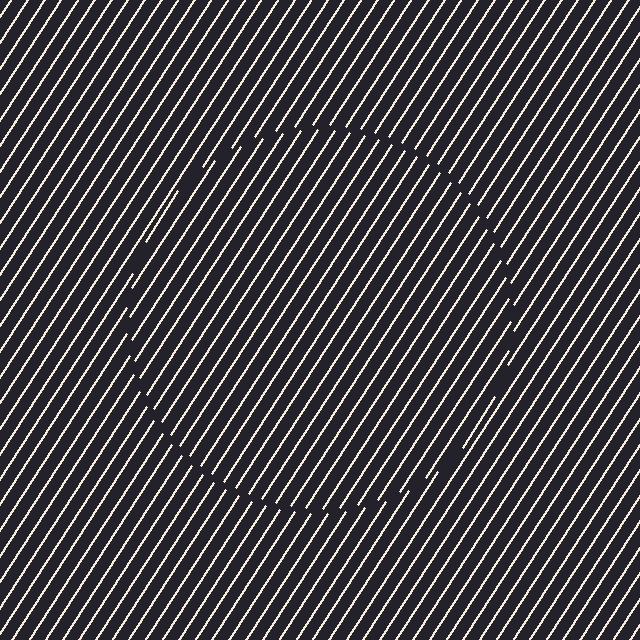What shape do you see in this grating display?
An illusory circle. The interior of the shape contains the same grating, shifted by half a period — the contour is defined by the phase discontinuity where line-ends from the inner and outer gratings abut.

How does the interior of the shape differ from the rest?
The interior of the shape contains the same grating, shifted by half a period — the contour is defined by the phase discontinuity where line-ends from the inner and outer gratings abut.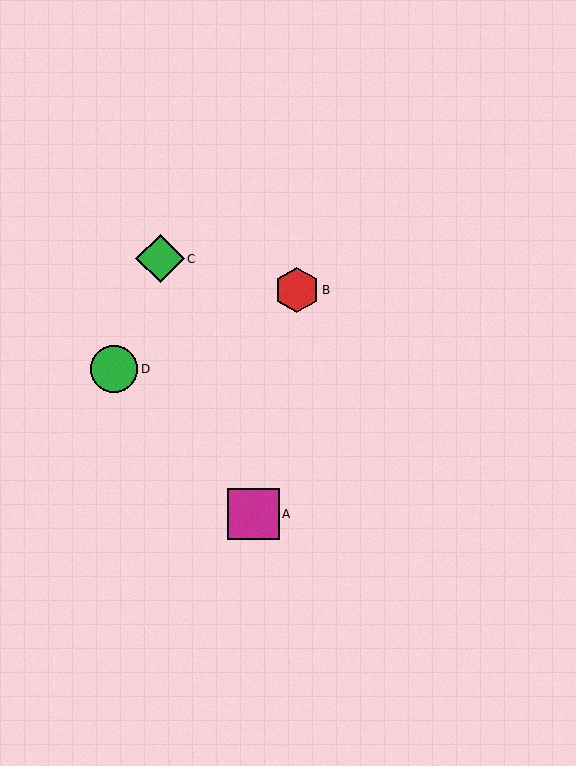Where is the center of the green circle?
The center of the green circle is at (114, 369).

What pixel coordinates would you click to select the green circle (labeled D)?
Click at (114, 369) to select the green circle D.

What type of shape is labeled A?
Shape A is a magenta square.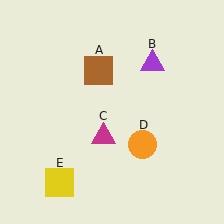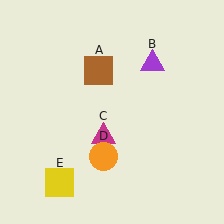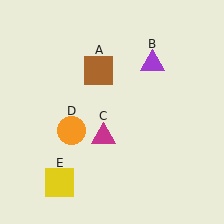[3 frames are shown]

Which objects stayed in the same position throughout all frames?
Brown square (object A) and purple triangle (object B) and magenta triangle (object C) and yellow square (object E) remained stationary.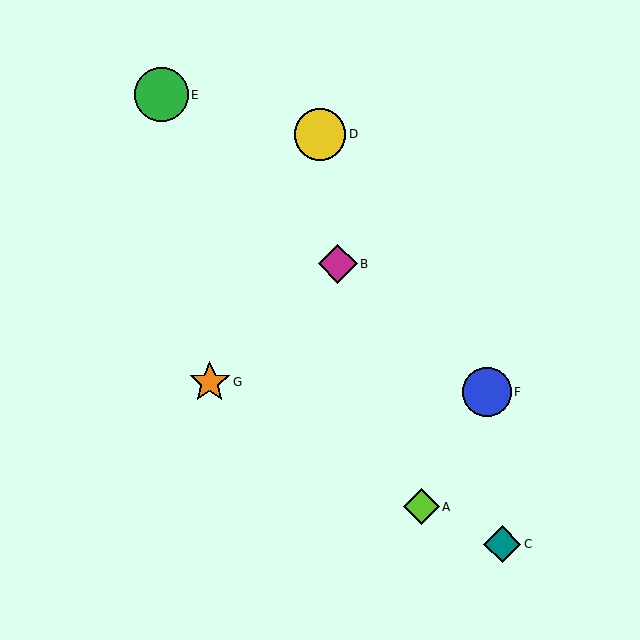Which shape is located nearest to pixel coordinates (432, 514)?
The lime diamond (labeled A) at (421, 507) is nearest to that location.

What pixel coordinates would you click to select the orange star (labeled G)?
Click at (210, 382) to select the orange star G.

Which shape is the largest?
The green circle (labeled E) is the largest.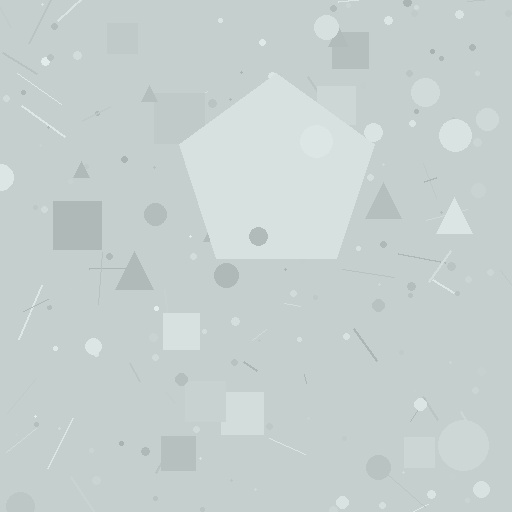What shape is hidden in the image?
A pentagon is hidden in the image.